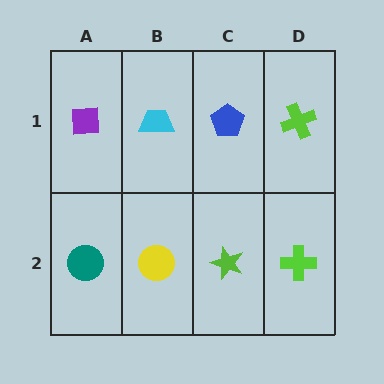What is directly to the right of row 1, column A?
A cyan trapezoid.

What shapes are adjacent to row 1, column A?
A teal circle (row 2, column A), a cyan trapezoid (row 1, column B).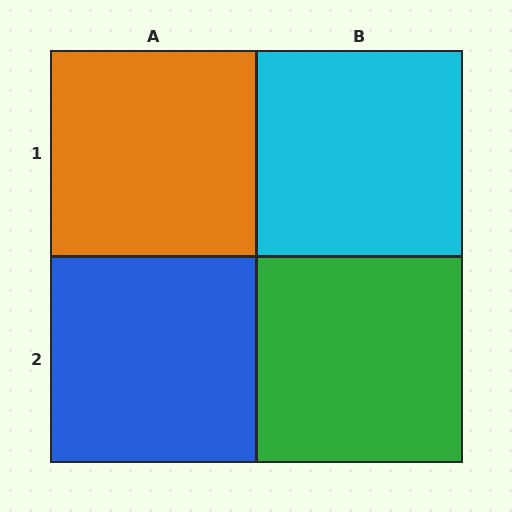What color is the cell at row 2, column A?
Blue.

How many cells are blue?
1 cell is blue.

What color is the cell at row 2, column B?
Green.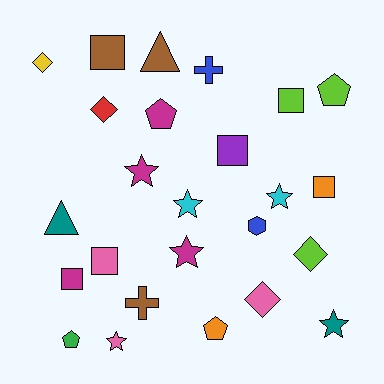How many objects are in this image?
There are 25 objects.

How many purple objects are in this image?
There is 1 purple object.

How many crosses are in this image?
There are 2 crosses.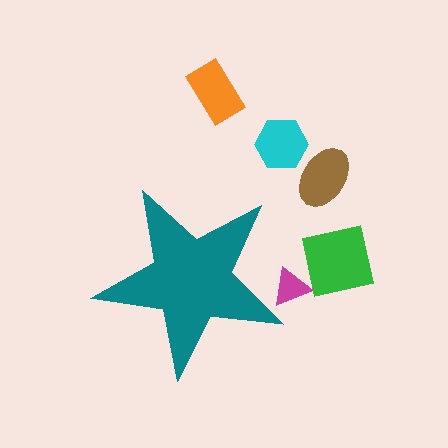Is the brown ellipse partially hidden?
No, the brown ellipse is fully visible.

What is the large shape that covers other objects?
A teal star.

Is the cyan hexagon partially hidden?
No, the cyan hexagon is fully visible.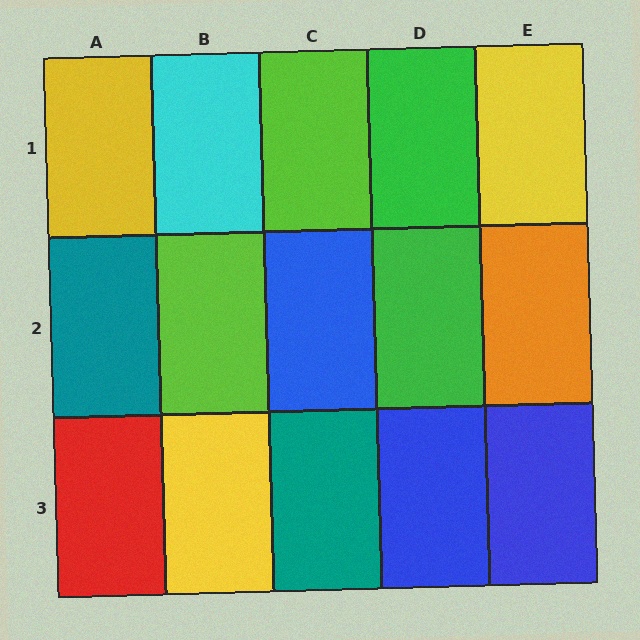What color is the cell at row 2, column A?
Teal.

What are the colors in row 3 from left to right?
Red, yellow, teal, blue, blue.